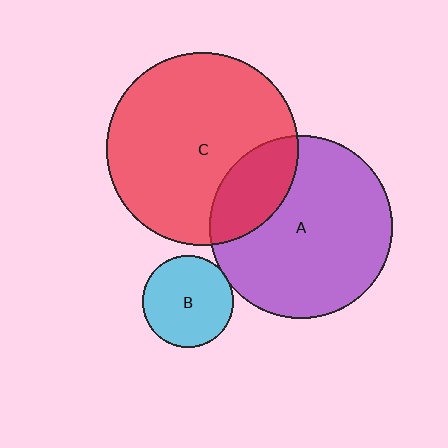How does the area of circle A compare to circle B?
Approximately 4.0 times.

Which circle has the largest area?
Circle C (red).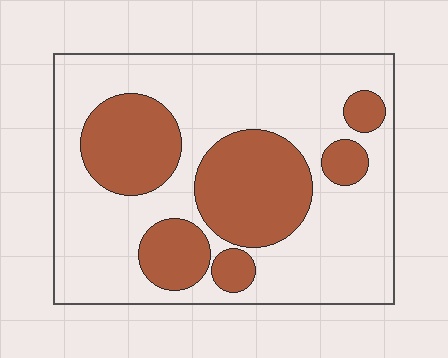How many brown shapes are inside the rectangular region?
6.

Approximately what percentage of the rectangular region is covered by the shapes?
Approximately 35%.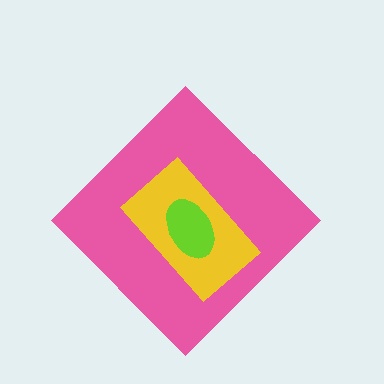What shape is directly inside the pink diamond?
The yellow rectangle.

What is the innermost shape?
The lime ellipse.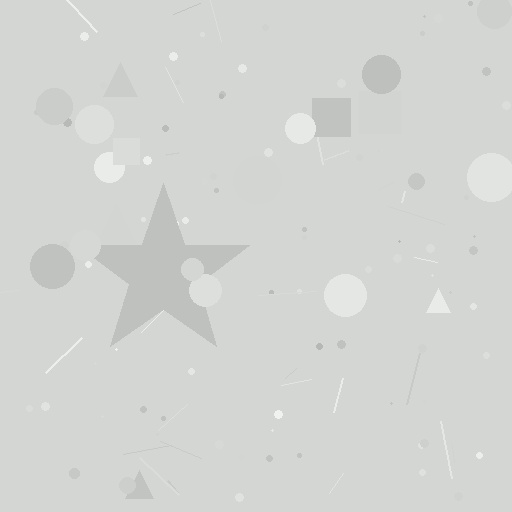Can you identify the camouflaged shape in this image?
The camouflaged shape is a star.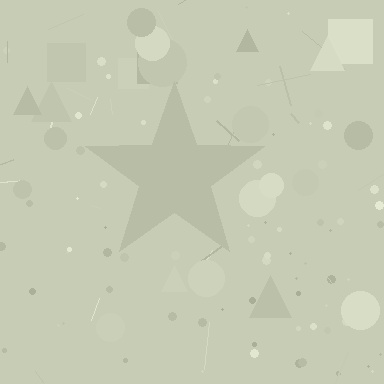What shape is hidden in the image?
A star is hidden in the image.